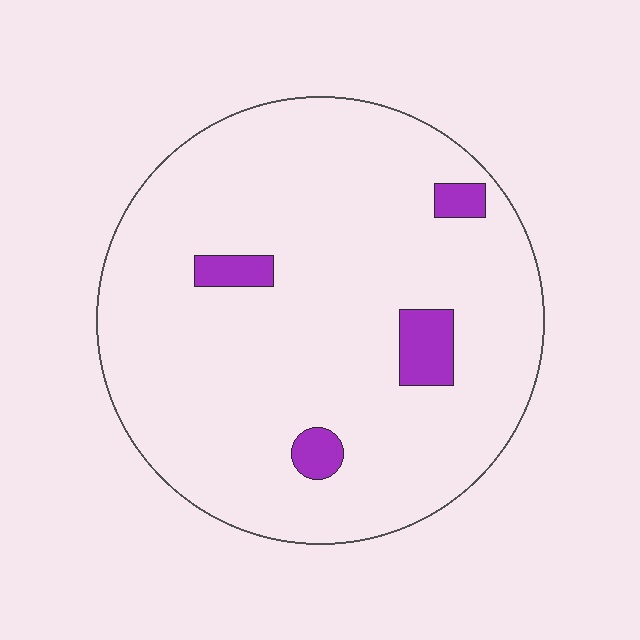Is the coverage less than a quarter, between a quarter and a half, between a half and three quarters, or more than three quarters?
Less than a quarter.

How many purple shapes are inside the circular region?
4.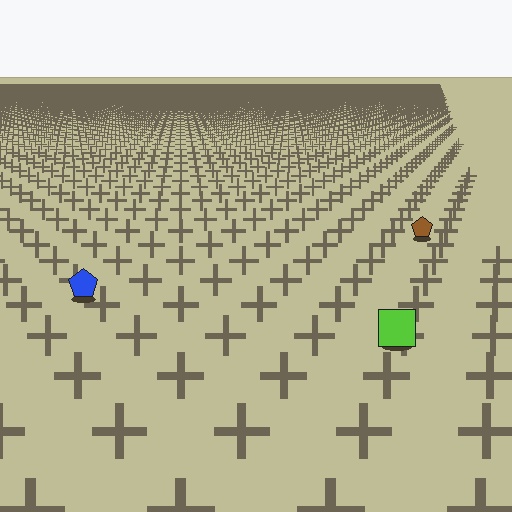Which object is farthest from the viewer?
The brown pentagon is farthest from the viewer. It appears smaller and the ground texture around it is denser.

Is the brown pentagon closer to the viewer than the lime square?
No. The lime square is closer — you can tell from the texture gradient: the ground texture is coarser near it.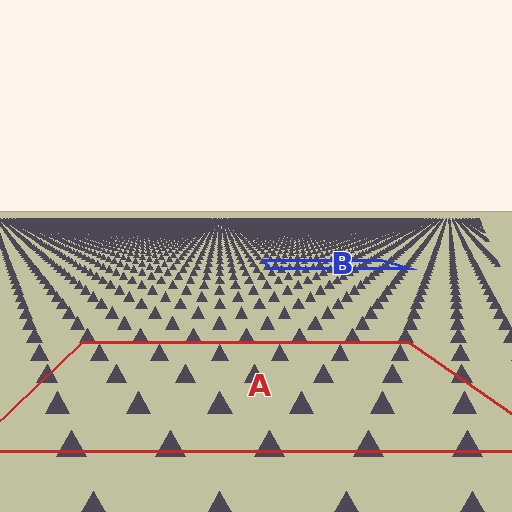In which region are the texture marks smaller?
The texture marks are smaller in region B, because it is farther away.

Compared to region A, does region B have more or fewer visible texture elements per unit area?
Region B has more texture elements per unit area — they are packed more densely because it is farther away.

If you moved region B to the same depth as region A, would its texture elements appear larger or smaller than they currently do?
They would appear larger. At a closer depth, the same texture elements are projected at a bigger on-screen size.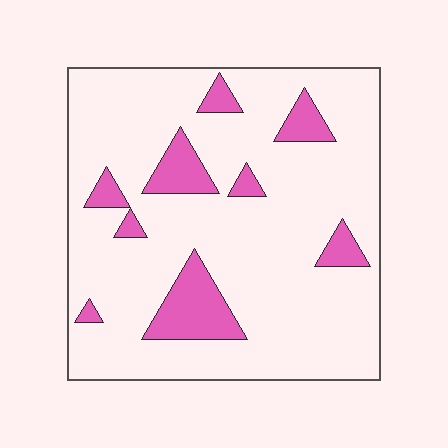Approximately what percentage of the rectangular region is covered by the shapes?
Approximately 15%.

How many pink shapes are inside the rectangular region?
9.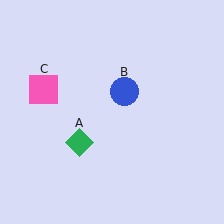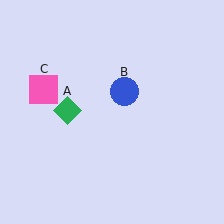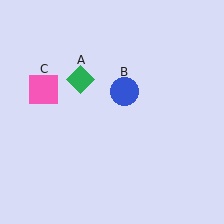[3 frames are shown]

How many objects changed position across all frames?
1 object changed position: green diamond (object A).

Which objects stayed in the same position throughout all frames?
Blue circle (object B) and pink square (object C) remained stationary.